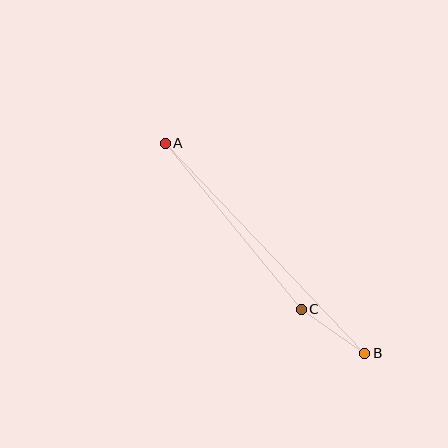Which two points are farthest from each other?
Points A and B are farthest from each other.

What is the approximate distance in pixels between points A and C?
The distance between A and C is approximately 215 pixels.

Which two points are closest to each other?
Points B and C are closest to each other.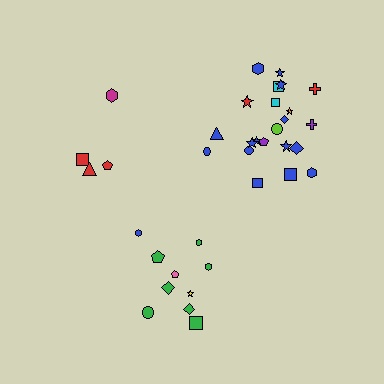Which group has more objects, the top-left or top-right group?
The top-right group.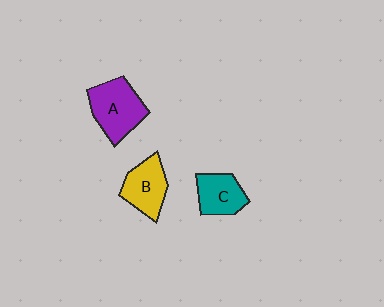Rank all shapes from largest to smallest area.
From largest to smallest: A (purple), B (yellow), C (teal).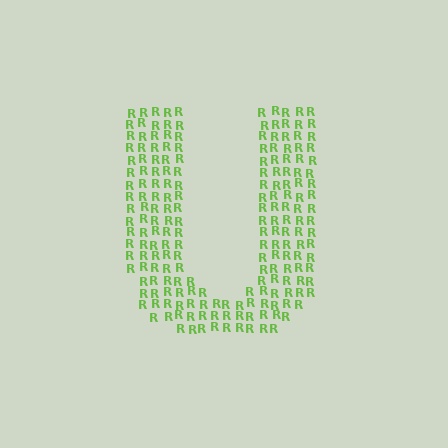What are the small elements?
The small elements are letter R's.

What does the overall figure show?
The overall figure shows the letter U.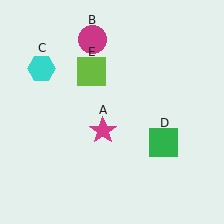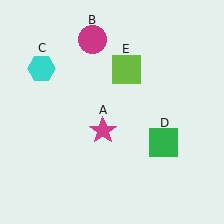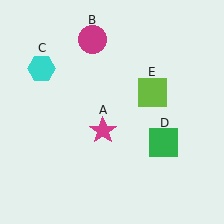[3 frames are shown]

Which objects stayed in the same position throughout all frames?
Magenta star (object A) and magenta circle (object B) and cyan hexagon (object C) and green square (object D) remained stationary.